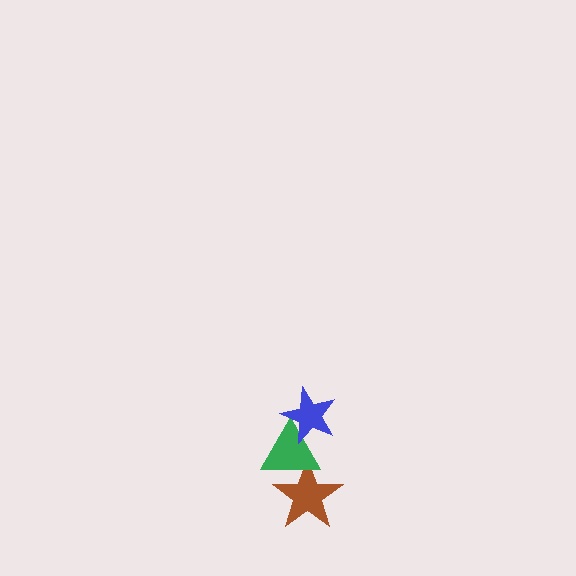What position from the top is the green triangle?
The green triangle is 2nd from the top.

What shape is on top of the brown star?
The green triangle is on top of the brown star.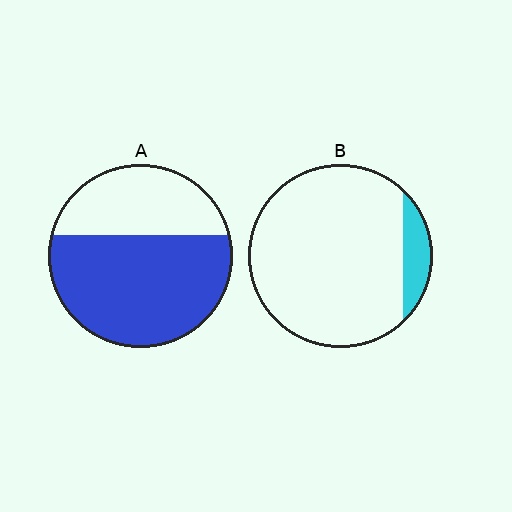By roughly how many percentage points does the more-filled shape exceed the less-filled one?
By roughly 55 percentage points (A over B).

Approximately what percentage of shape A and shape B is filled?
A is approximately 65% and B is approximately 10%.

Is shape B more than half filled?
No.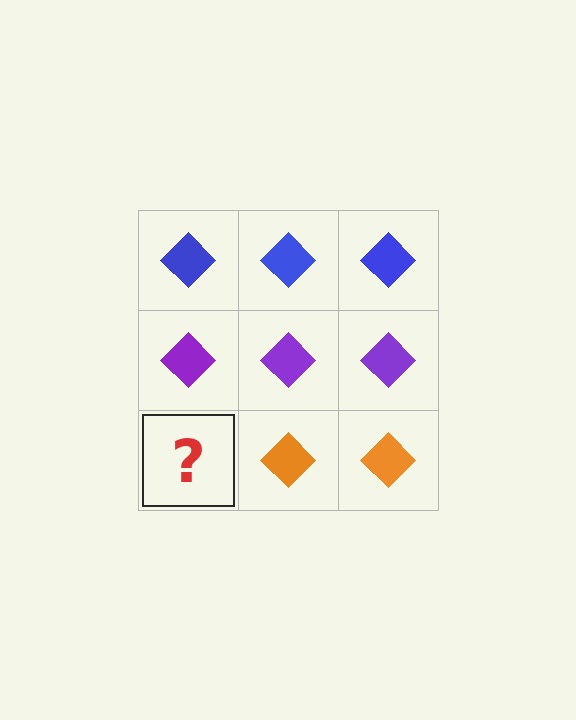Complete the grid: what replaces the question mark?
The question mark should be replaced with an orange diamond.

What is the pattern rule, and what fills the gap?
The rule is that each row has a consistent color. The gap should be filled with an orange diamond.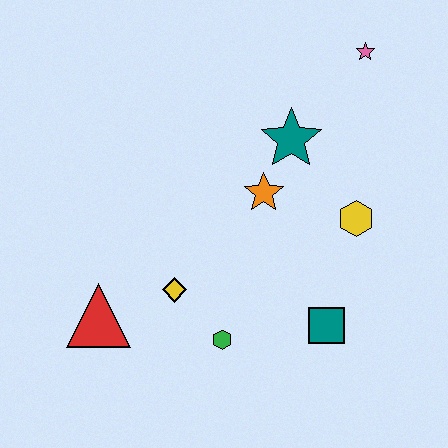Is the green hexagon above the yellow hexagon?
No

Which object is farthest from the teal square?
The pink star is farthest from the teal square.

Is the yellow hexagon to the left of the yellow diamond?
No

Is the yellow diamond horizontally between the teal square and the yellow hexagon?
No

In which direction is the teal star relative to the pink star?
The teal star is below the pink star.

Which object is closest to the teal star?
The orange star is closest to the teal star.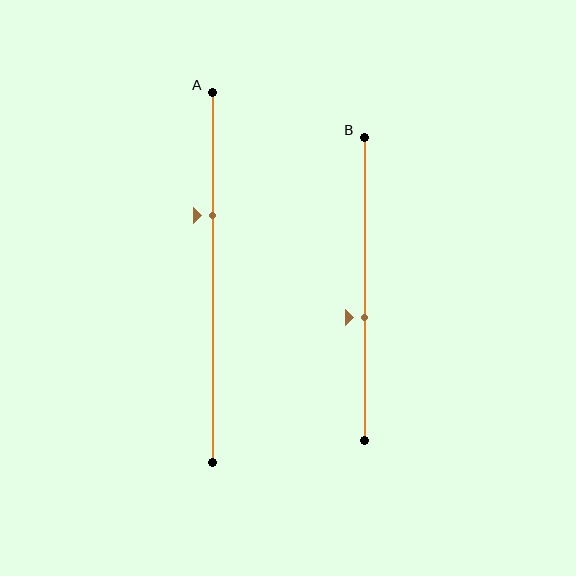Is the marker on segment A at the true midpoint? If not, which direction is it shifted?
No, the marker on segment A is shifted upward by about 17% of the segment length.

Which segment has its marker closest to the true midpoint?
Segment B has its marker closest to the true midpoint.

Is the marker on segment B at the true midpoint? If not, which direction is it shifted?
No, the marker on segment B is shifted downward by about 10% of the segment length.